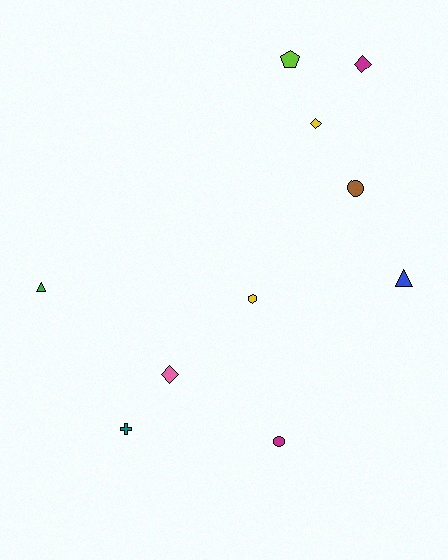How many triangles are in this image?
There are 2 triangles.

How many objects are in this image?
There are 10 objects.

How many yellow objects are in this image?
There are 2 yellow objects.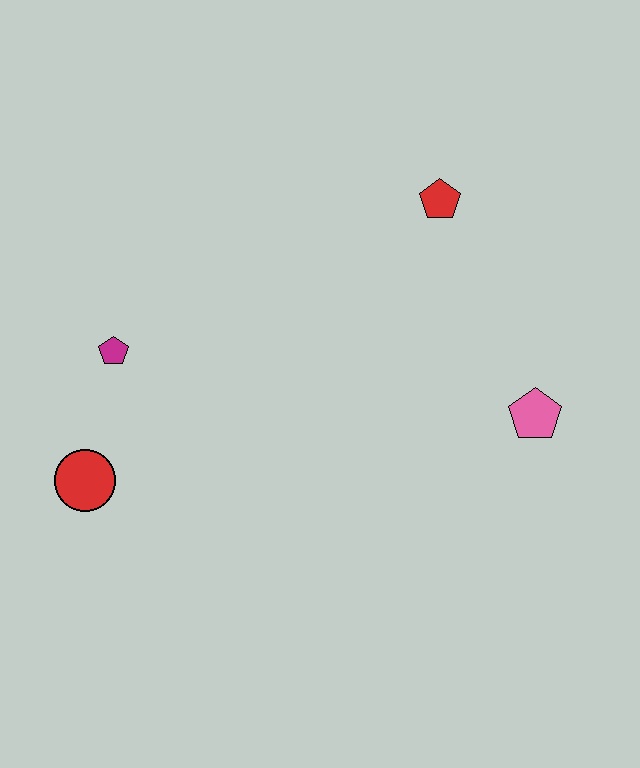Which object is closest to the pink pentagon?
The red pentagon is closest to the pink pentagon.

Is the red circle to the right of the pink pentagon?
No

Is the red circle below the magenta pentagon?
Yes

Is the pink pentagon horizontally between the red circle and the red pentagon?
No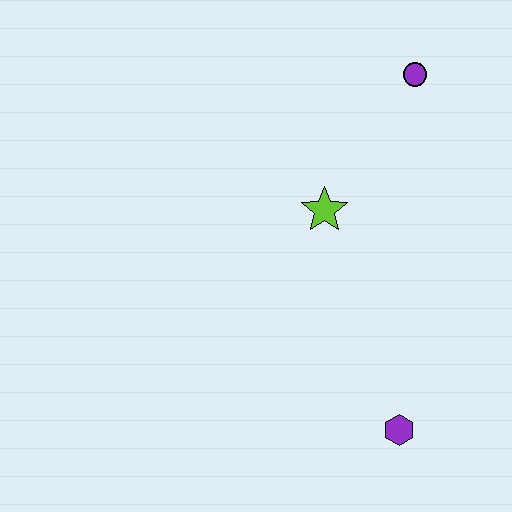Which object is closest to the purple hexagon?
The lime star is closest to the purple hexagon.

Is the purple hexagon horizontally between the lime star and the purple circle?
Yes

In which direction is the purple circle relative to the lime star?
The purple circle is above the lime star.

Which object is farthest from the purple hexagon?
The purple circle is farthest from the purple hexagon.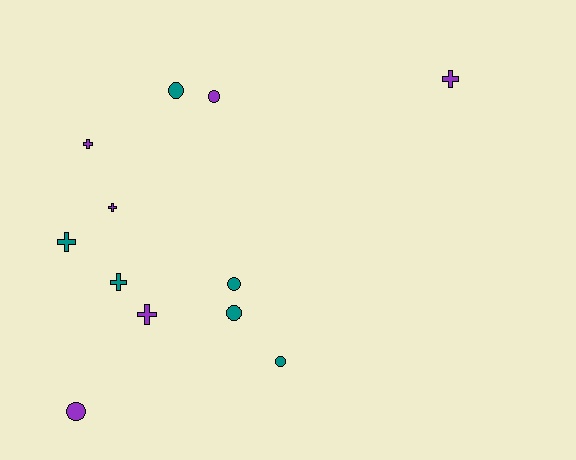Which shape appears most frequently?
Cross, with 6 objects.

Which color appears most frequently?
Purple, with 6 objects.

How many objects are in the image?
There are 12 objects.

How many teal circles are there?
There are 4 teal circles.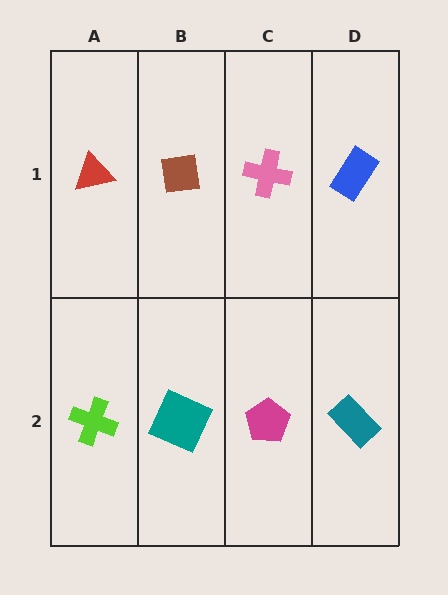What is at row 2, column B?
A teal square.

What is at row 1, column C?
A pink cross.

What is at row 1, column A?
A red triangle.